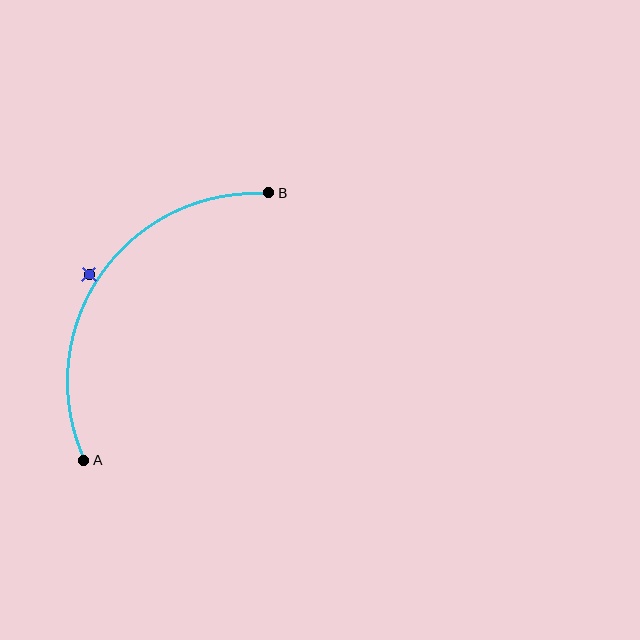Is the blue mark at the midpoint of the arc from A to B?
No — the blue mark does not lie on the arc at all. It sits slightly outside the curve.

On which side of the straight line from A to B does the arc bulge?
The arc bulges above and to the left of the straight line connecting A and B.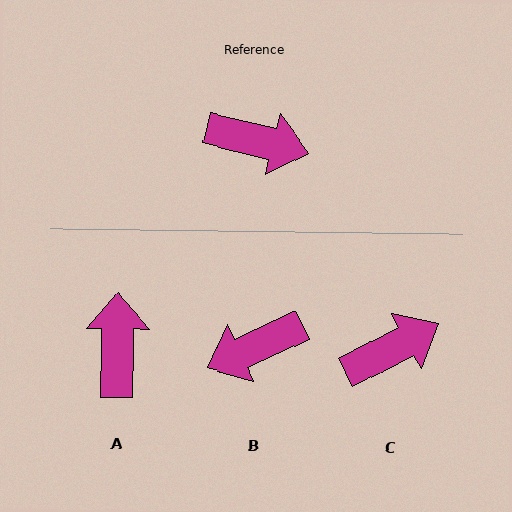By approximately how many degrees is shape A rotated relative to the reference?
Approximately 103 degrees counter-clockwise.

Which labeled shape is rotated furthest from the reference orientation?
B, about 142 degrees away.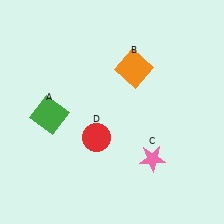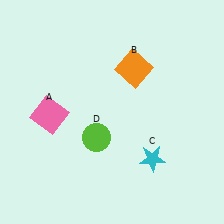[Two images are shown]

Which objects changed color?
A changed from green to pink. C changed from pink to cyan. D changed from red to lime.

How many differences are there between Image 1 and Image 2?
There are 3 differences between the two images.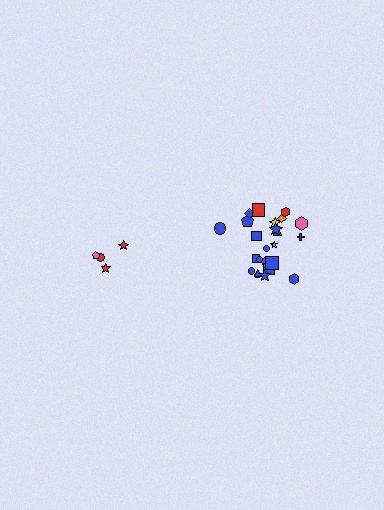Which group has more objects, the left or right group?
The right group.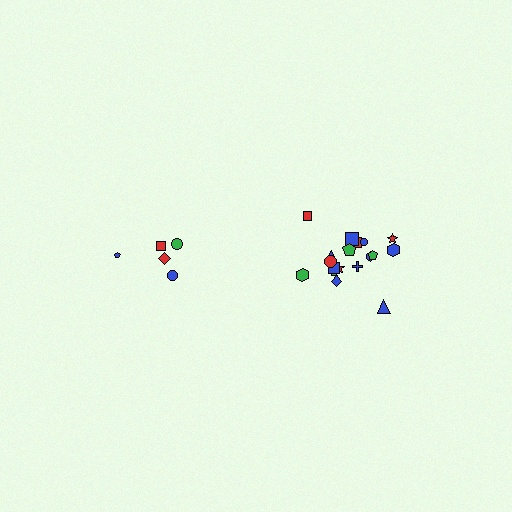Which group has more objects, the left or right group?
The right group.